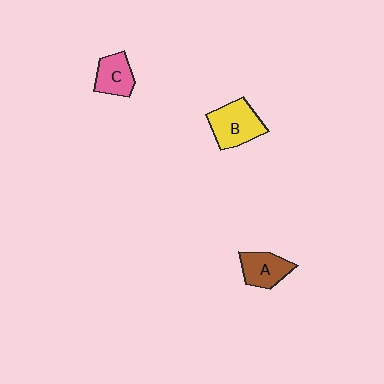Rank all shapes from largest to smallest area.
From largest to smallest: B (yellow), A (brown), C (pink).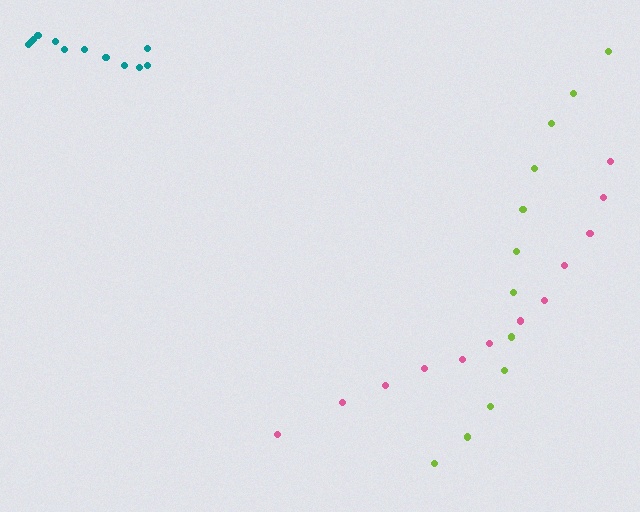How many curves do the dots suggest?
There are 3 distinct paths.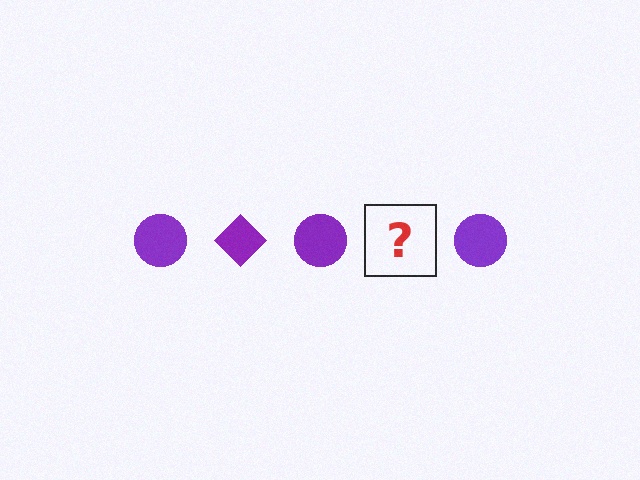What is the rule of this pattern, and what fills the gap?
The rule is that the pattern cycles through circle, diamond shapes in purple. The gap should be filled with a purple diamond.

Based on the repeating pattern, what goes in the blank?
The blank should be a purple diamond.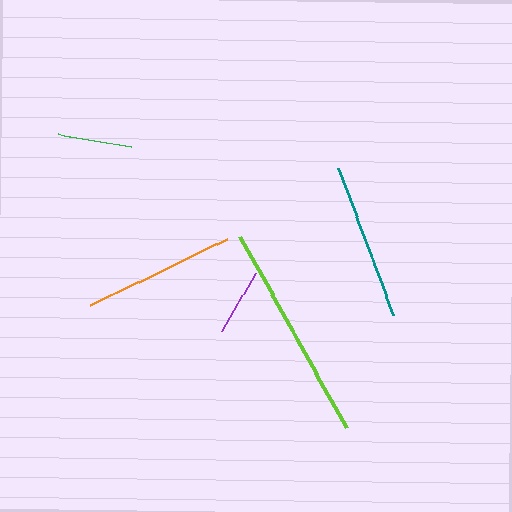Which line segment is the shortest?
The purple line is the shortest at approximately 67 pixels.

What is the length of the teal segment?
The teal segment is approximately 157 pixels long.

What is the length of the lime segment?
The lime segment is approximately 219 pixels long.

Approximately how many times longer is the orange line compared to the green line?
The orange line is approximately 2.0 times the length of the green line.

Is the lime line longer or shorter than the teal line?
The lime line is longer than the teal line.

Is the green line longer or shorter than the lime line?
The lime line is longer than the green line.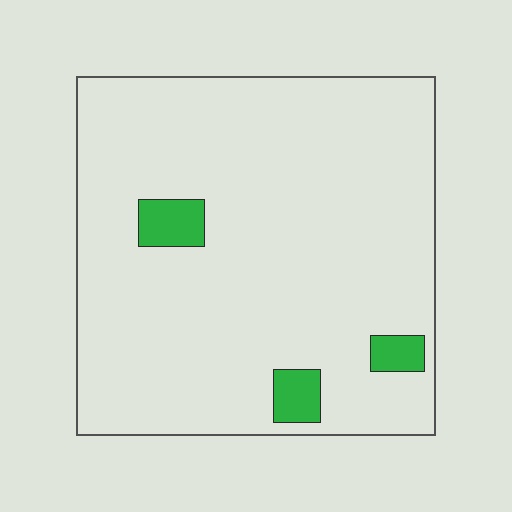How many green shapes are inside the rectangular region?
3.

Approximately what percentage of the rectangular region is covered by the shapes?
Approximately 5%.